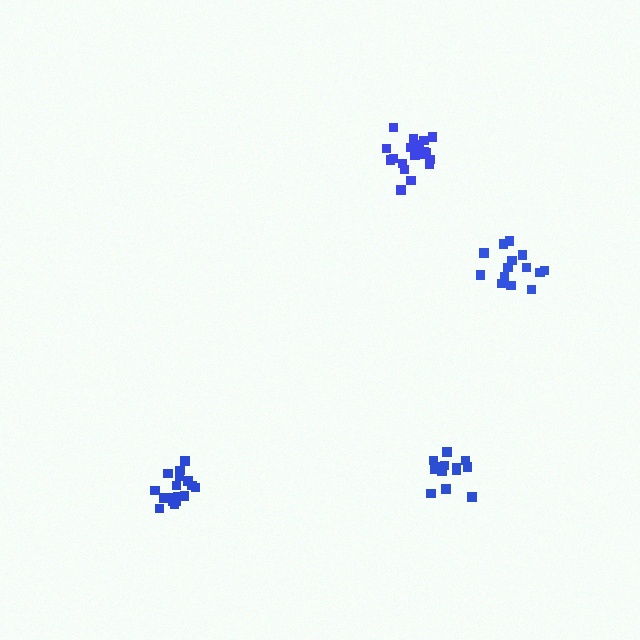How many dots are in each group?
Group 1: 14 dots, Group 2: 17 dots, Group 3: 20 dots, Group 4: 14 dots (65 total).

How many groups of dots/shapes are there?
There are 4 groups.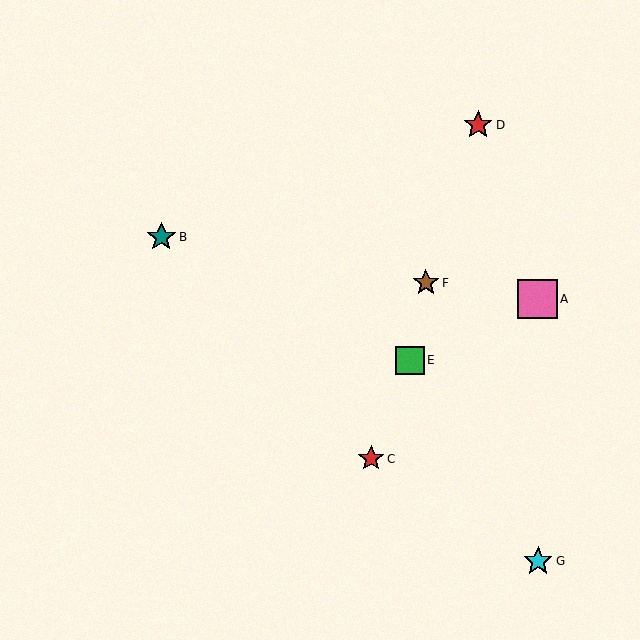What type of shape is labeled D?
Shape D is a red star.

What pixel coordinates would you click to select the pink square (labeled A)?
Click at (537, 299) to select the pink square A.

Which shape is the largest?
The pink square (labeled A) is the largest.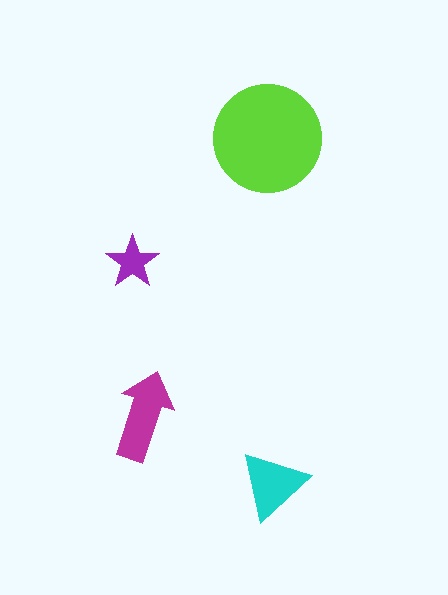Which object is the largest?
The lime circle.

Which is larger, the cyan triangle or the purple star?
The cyan triangle.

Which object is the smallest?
The purple star.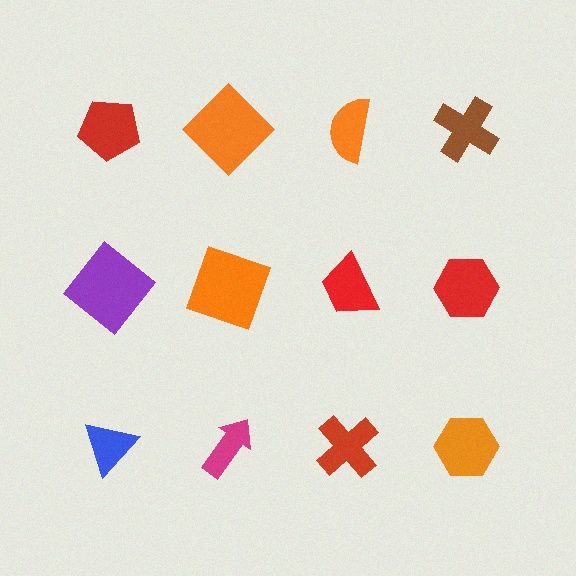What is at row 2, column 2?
An orange square.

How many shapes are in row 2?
4 shapes.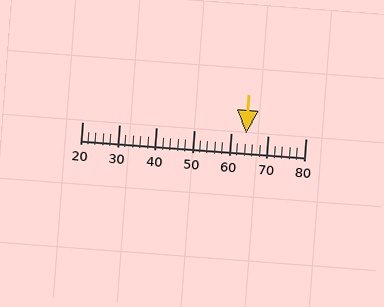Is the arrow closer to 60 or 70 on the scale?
The arrow is closer to 60.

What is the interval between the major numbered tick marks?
The major tick marks are spaced 10 units apart.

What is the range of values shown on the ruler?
The ruler shows values from 20 to 80.